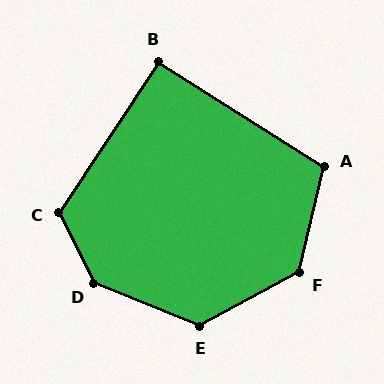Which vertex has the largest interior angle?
D, at approximately 138 degrees.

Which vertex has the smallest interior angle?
B, at approximately 91 degrees.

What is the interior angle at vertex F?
Approximately 131 degrees (obtuse).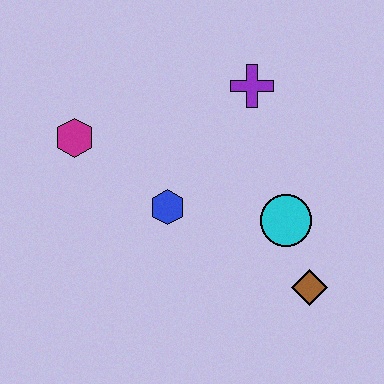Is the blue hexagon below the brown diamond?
No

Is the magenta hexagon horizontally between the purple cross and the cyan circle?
No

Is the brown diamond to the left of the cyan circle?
No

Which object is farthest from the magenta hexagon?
The brown diamond is farthest from the magenta hexagon.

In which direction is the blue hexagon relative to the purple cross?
The blue hexagon is below the purple cross.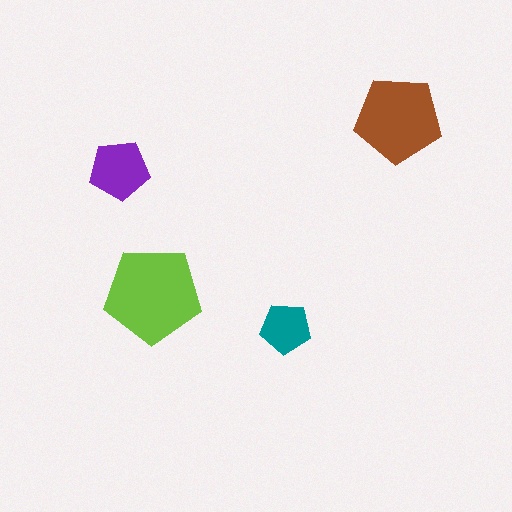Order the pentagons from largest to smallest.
the lime one, the brown one, the purple one, the teal one.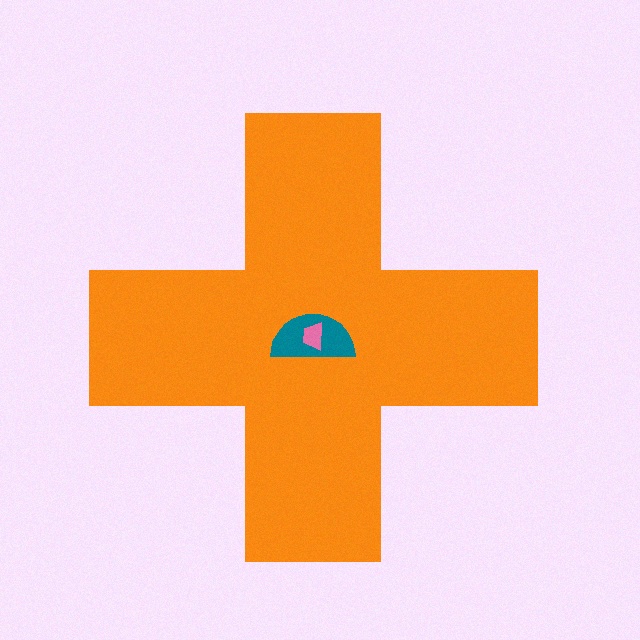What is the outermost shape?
The orange cross.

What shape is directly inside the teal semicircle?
The pink trapezoid.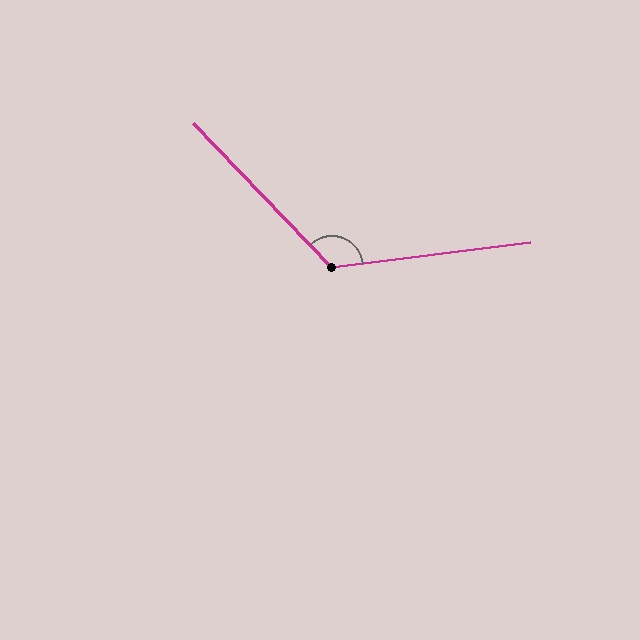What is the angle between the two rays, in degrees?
Approximately 127 degrees.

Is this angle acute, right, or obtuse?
It is obtuse.